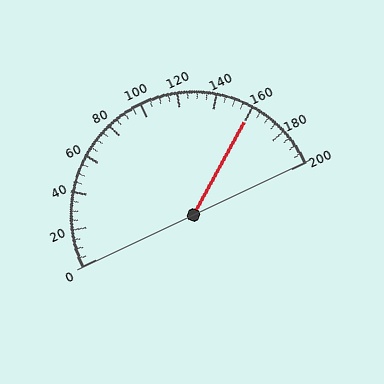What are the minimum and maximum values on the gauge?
The gauge ranges from 0 to 200.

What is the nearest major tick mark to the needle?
The nearest major tick mark is 160.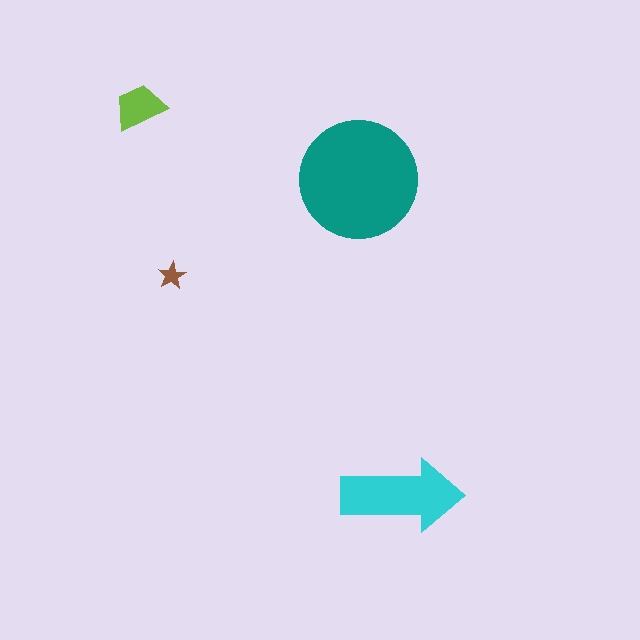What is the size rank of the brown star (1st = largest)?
4th.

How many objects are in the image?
There are 4 objects in the image.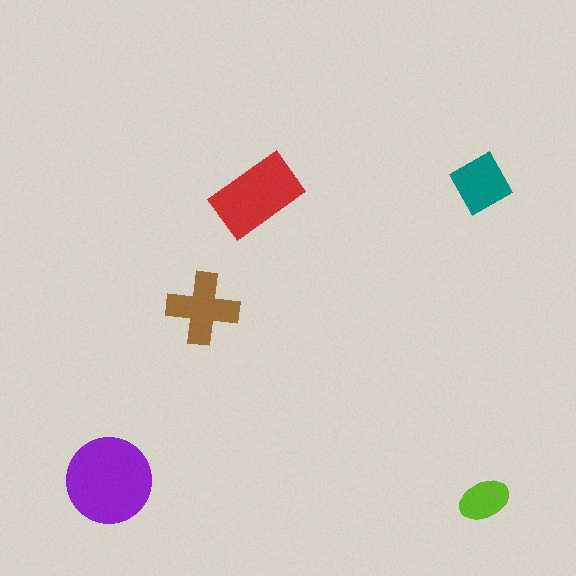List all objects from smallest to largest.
The lime ellipse, the teal diamond, the brown cross, the red rectangle, the purple circle.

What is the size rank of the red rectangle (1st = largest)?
2nd.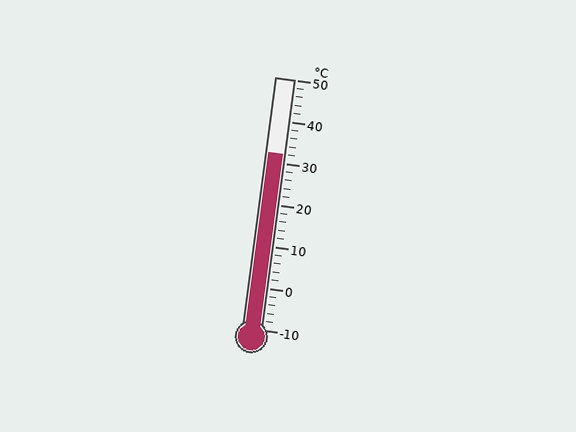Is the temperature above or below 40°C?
The temperature is below 40°C.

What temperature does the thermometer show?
The thermometer shows approximately 32°C.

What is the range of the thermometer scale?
The thermometer scale ranges from -10°C to 50°C.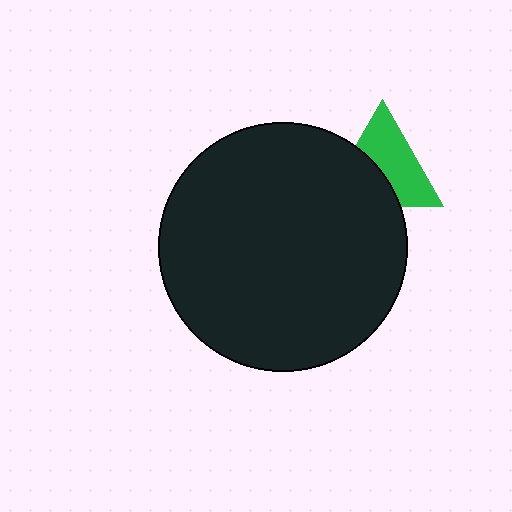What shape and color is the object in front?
The object in front is a black circle.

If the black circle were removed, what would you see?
You would see the complete green triangle.